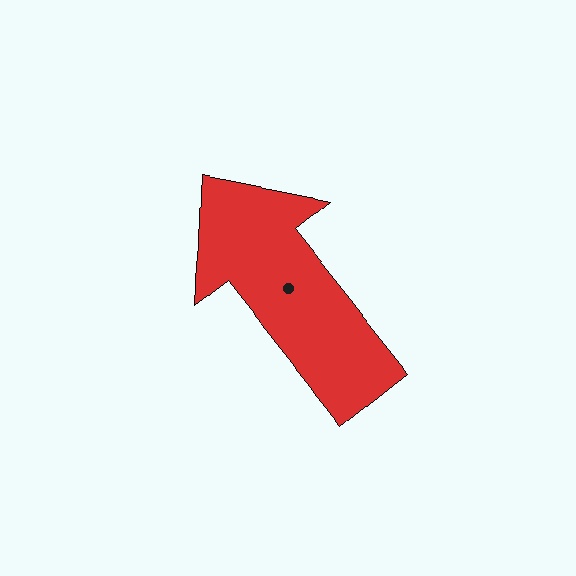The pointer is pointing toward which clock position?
Roughly 11 o'clock.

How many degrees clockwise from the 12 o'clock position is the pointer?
Approximately 322 degrees.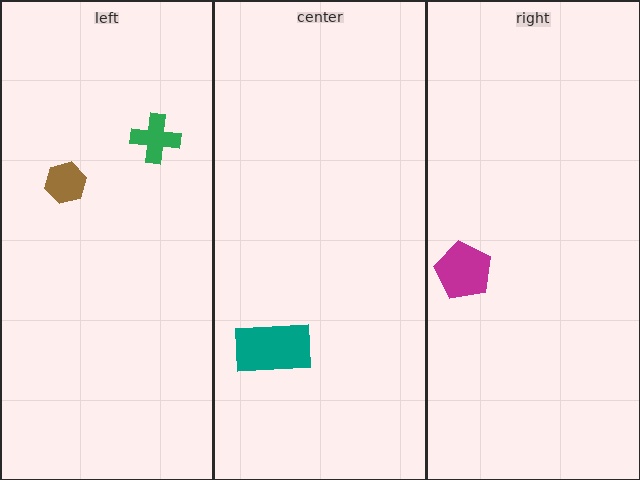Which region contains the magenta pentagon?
The right region.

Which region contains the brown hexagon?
The left region.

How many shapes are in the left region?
2.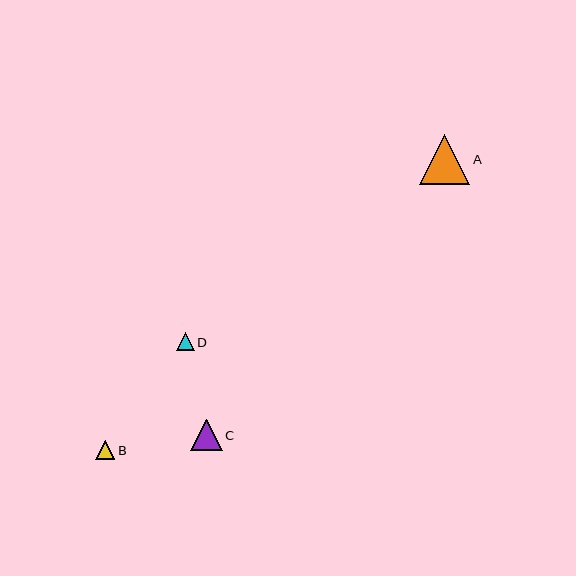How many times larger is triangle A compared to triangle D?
Triangle A is approximately 2.9 times the size of triangle D.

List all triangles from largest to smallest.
From largest to smallest: A, C, B, D.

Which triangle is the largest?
Triangle A is the largest with a size of approximately 50 pixels.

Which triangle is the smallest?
Triangle D is the smallest with a size of approximately 18 pixels.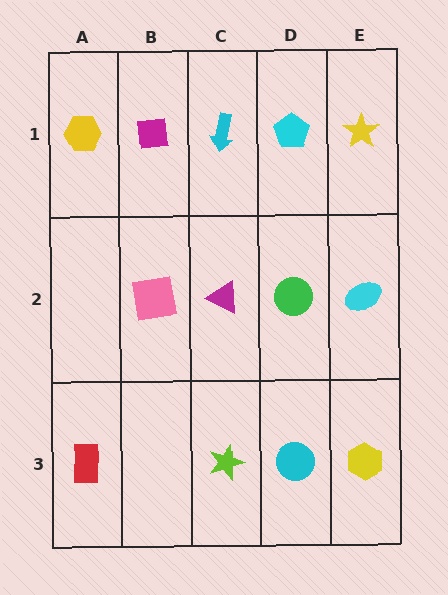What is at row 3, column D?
A cyan circle.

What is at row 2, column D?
A green circle.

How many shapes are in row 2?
4 shapes.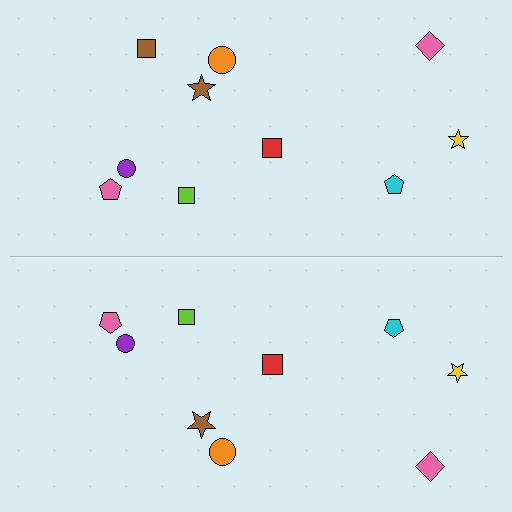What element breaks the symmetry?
A brown square is missing from the bottom side.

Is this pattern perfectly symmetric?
No, the pattern is not perfectly symmetric. A brown square is missing from the bottom side.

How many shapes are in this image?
There are 19 shapes in this image.